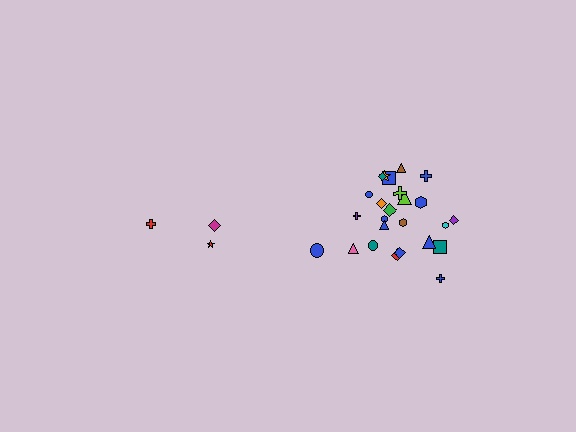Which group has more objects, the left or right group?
The right group.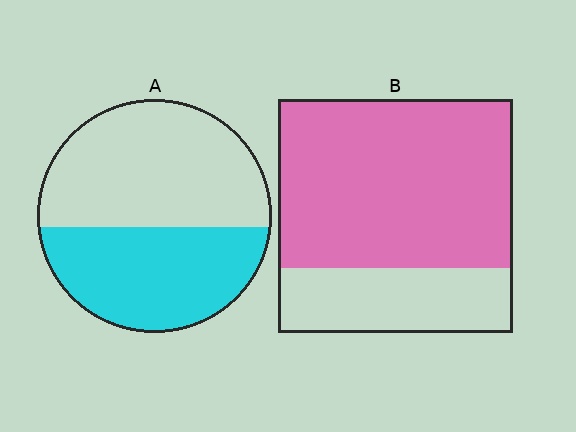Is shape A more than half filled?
No.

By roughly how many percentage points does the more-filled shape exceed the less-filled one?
By roughly 30 percentage points (B over A).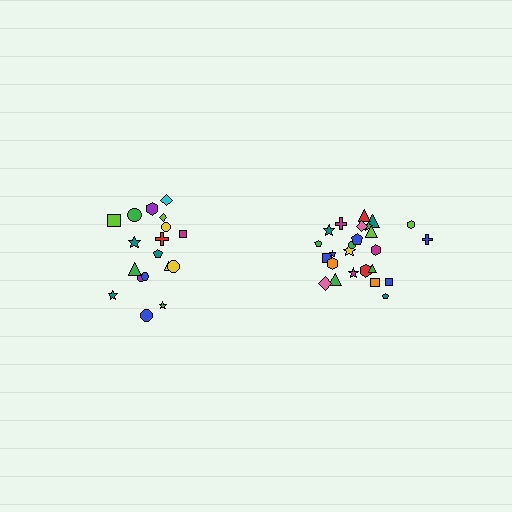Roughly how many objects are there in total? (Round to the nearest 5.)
Roughly 45 objects in total.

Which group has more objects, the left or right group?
The right group.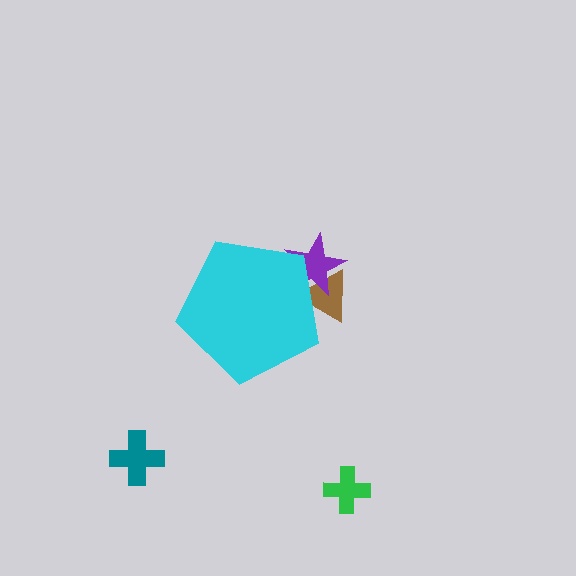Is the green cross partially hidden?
No, the green cross is fully visible.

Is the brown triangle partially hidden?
Yes, the brown triangle is partially hidden behind the cyan pentagon.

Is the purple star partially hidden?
Yes, the purple star is partially hidden behind the cyan pentagon.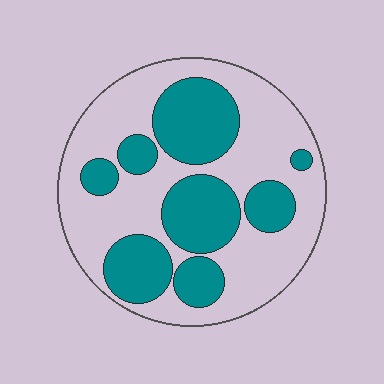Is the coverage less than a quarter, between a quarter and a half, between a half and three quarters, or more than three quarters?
Between a quarter and a half.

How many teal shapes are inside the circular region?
8.